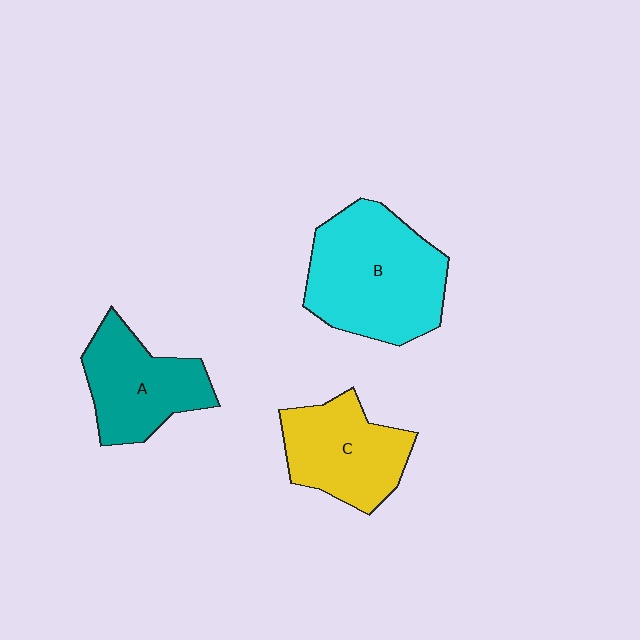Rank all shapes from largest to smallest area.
From largest to smallest: B (cyan), C (yellow), A (teal).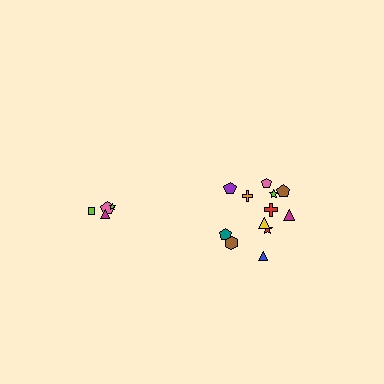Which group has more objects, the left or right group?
The right group.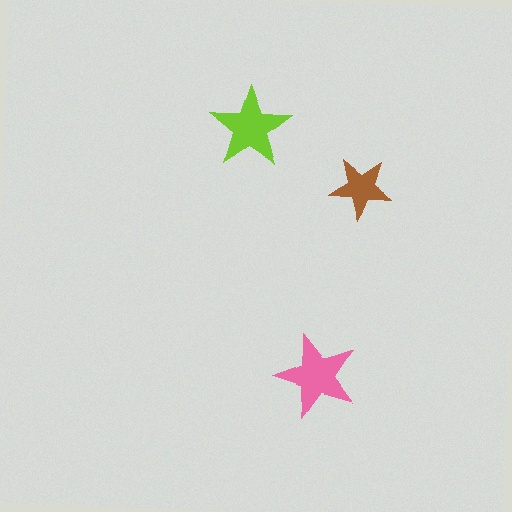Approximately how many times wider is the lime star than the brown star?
About 1.5 times wider.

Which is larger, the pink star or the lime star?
The pink one.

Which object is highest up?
The lime star is topmost.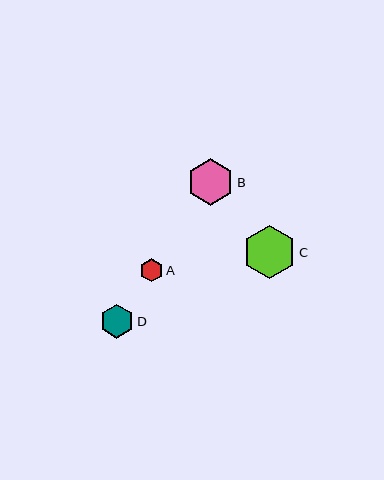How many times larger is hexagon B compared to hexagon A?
Hexagon B is approximately 2.0 times the size of hexagon A.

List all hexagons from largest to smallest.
From largest to smallest: C, B, D, A.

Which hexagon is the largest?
Hexagon C is the largest with a size of approximately 53 pixels.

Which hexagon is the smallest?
Hexagon A is the smallest with a size of approximately 23 pixels.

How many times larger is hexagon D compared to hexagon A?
Hexagon D is approximately 1.5 times the size of hexagon A.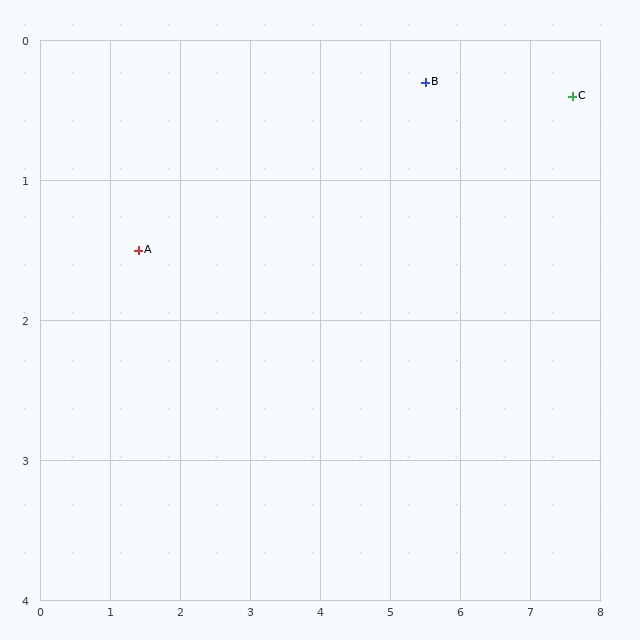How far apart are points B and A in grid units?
Points B and A are about 4.3 grid units apart.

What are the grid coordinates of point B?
Point B is at approximately (5.5, 0.3).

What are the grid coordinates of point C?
Point C is at approximately (7.6, 0.4).